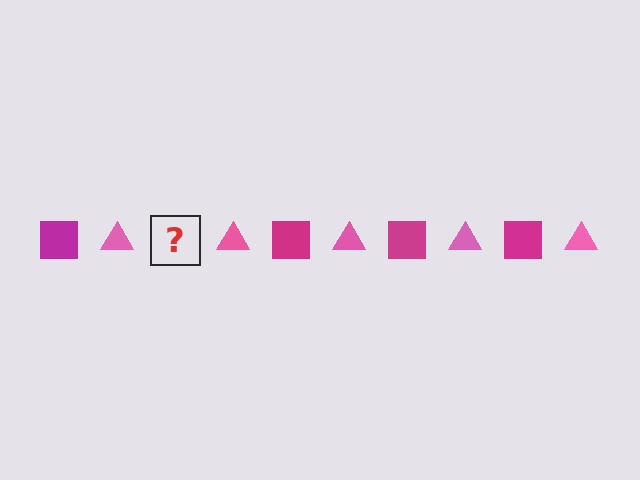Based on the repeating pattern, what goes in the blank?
The blank should be a magenta square.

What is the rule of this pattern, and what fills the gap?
The rule is that the pattern alternates between magenta square and pink triangle. The gap should be filled with a magenta square.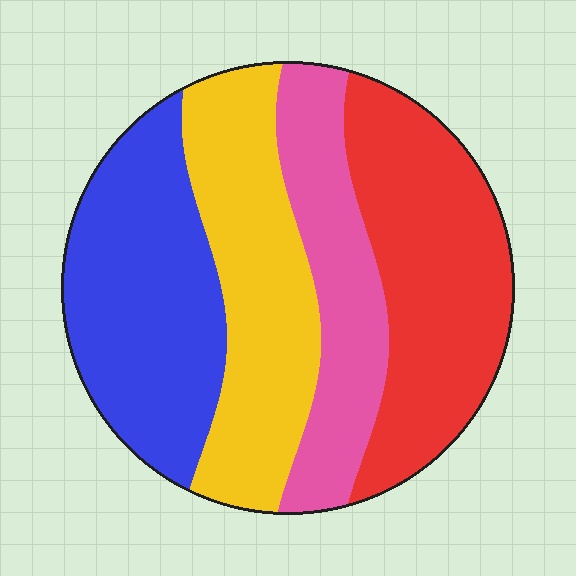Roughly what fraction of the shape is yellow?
Yellow covers 25% of the shape.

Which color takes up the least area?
Pink, at roughly 20%.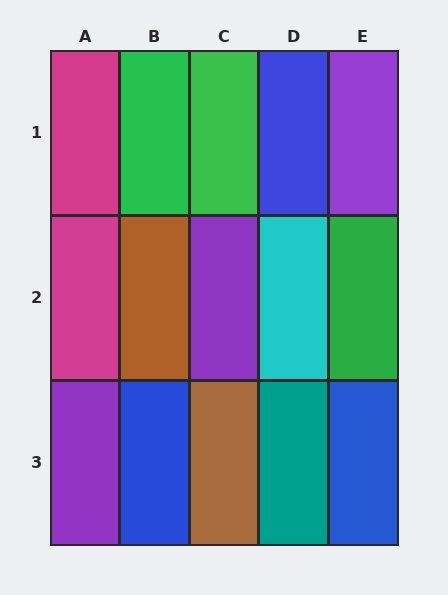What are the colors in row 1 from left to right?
Magenta, green, green, blue, purple.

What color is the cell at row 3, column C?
Brown.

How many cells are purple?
3 cells are purple.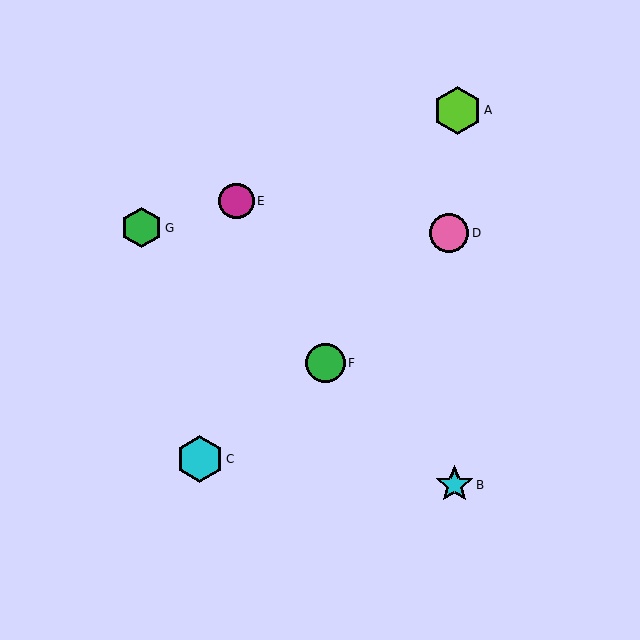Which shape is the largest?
The lime hexagon (labeled A) is the largest.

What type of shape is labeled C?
Shape C is a cyan hexagon.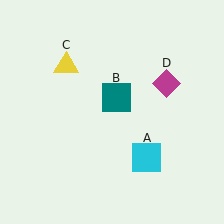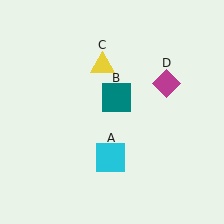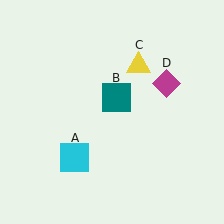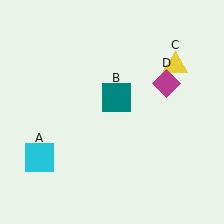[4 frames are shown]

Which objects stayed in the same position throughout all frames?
Teal square (object B) and magenta diamond (object D) remained stationary.